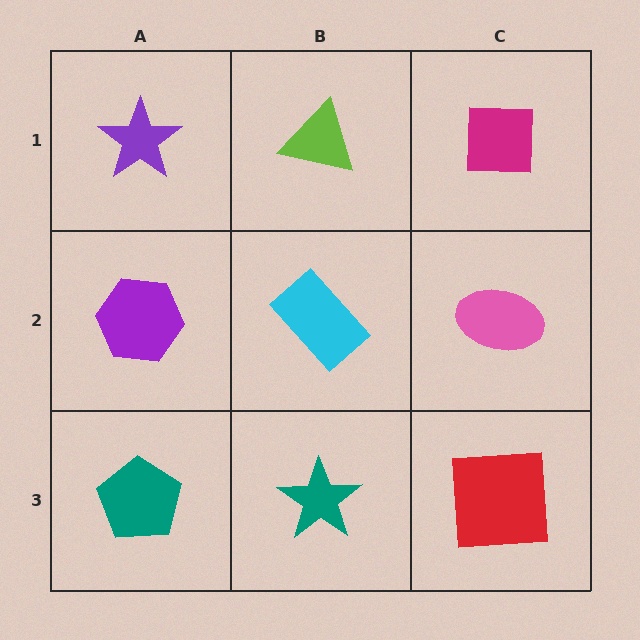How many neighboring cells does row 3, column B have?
3.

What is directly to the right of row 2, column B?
A pink ellipse.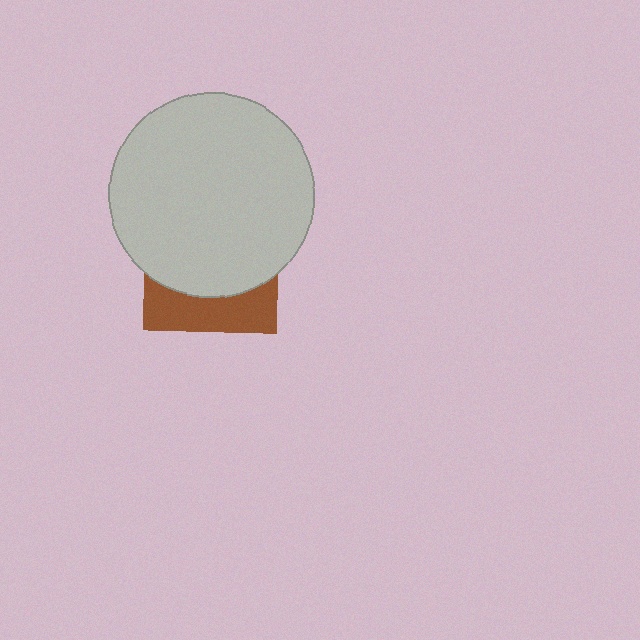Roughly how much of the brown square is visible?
A small part of it is visible (roughly 31%).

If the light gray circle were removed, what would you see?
You would see the complete brown square.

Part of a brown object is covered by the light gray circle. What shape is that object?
It is a square.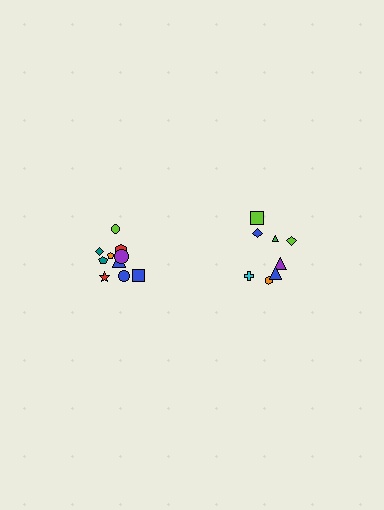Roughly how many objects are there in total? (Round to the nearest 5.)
Roughly 20 objects in total.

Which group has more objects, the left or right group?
The left group.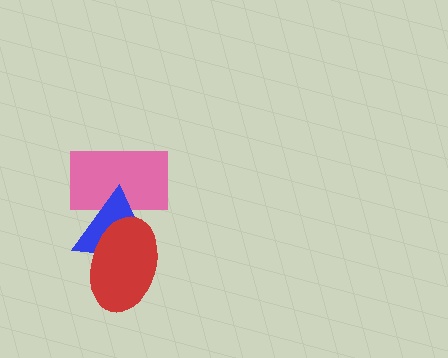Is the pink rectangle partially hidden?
Yes, it is partially covered by another shape.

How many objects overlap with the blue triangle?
2 objects overlap with the blue triangle.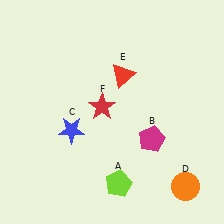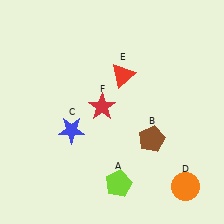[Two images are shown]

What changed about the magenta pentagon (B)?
In Image 1, B is magenta. In Image 2, it changed to brown.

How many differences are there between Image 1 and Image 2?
There is 1 difference between the two images.